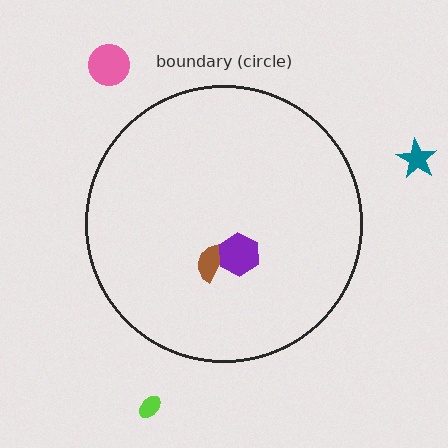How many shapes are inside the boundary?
2 inside, 3 outside.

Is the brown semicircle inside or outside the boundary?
Inside.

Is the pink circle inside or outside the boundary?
Outside.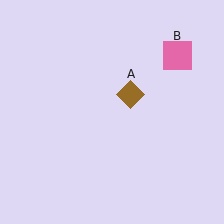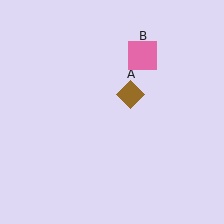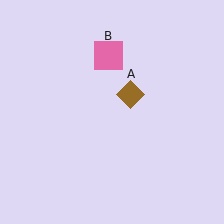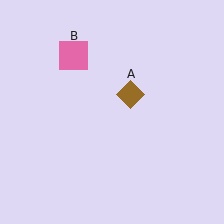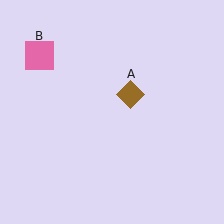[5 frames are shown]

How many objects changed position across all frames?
1 object changed position: pink square (object B).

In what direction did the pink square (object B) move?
The pink square (object B) moved left.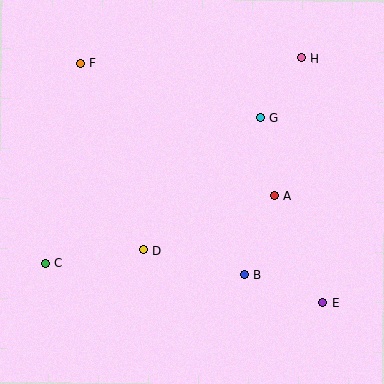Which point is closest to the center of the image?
Point D at (144, 250) is closest to the center.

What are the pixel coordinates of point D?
Point D is at (144, 250).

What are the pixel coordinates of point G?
Point G is at (260, 118).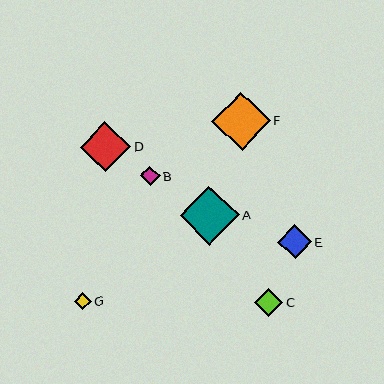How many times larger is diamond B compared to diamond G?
Diamond B is approximately 1.1 times the size of diamond G.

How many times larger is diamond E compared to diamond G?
Diamond E is approximately 2.0 times the size of diamond G.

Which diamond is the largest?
Diamond A is the largest with a size of approximately 59 pixels.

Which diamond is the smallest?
Diamond G is the smallest with a size of approximately 17 pixels.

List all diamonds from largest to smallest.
From largest to smallest: A, F, D, E, C, B, G.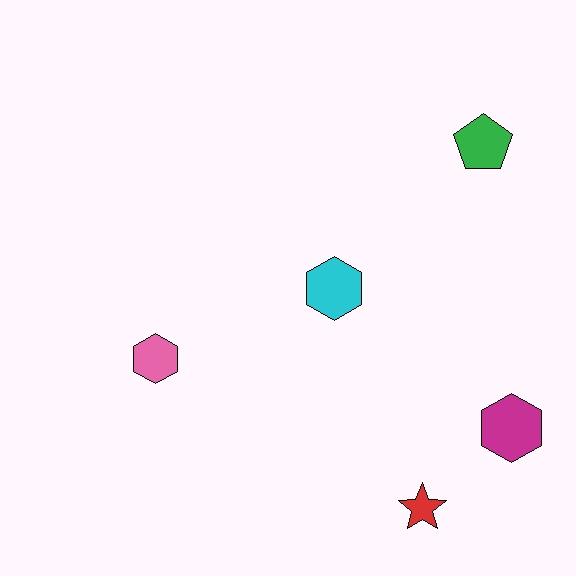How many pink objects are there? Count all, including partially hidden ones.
There is 1 pink object.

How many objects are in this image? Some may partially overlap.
There are 5 objects.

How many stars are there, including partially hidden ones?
There is 1 star.